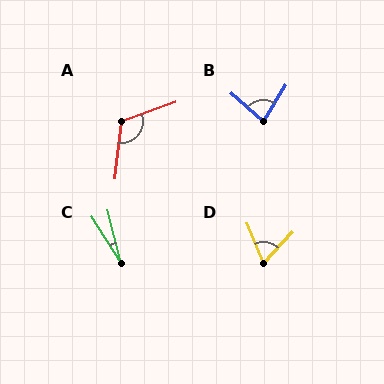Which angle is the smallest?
C, at approximately 18 degrees.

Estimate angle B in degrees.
Approximately 80 degrees.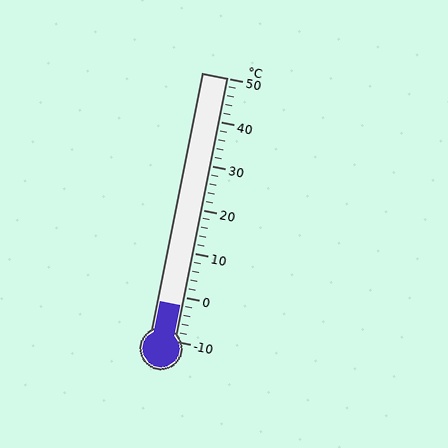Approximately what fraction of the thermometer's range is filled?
The thermometer is filled to approximately 15% of its range.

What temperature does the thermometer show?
The thermometer shows approximately -2°C.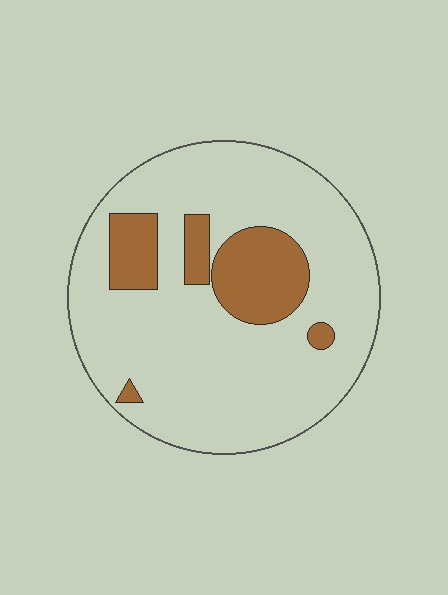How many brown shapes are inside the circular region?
5.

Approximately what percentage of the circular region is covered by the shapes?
Approximately 20%.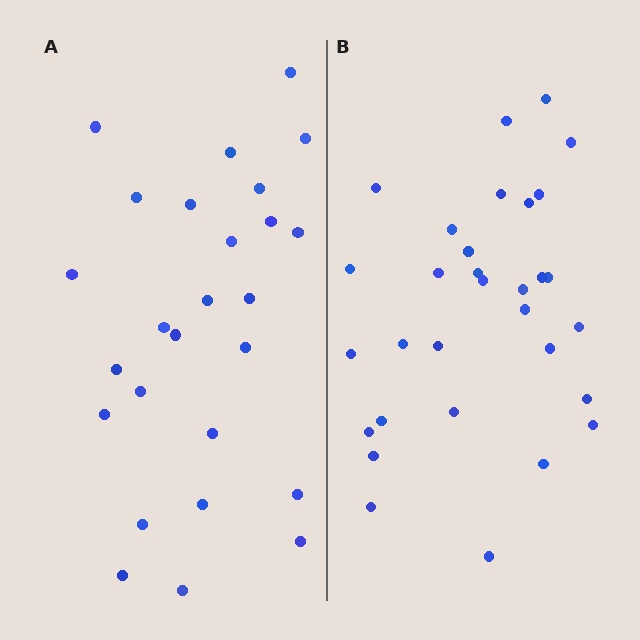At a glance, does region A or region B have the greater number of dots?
Region B (the right region) has more dots.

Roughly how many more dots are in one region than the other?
Region B has about 5 more dots than region A.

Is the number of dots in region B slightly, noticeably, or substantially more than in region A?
Region B has only slightly more — the two regions are fairly close. The ratio is roughly 1.2 to 1.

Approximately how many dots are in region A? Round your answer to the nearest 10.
About 30 dots. (The exact count is 26, which rounds to 30.)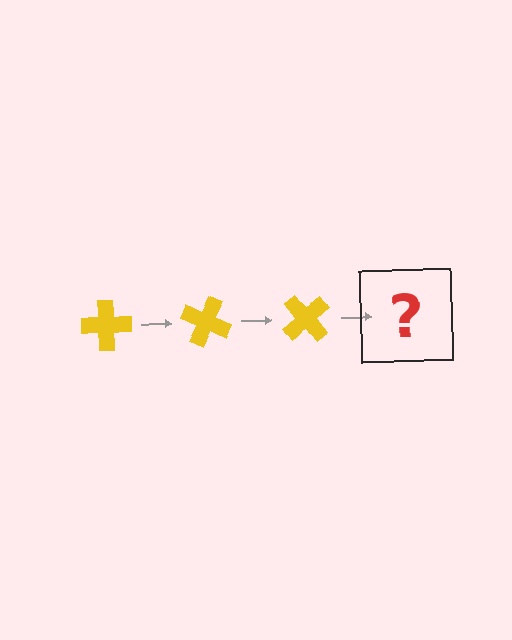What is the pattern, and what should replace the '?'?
The pattern is that the cross rotates 25 degrees each step. The '?' should be a yellow cross rotated 75 degrees.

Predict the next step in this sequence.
The next step is a yellow cross rotated 75 degrees.